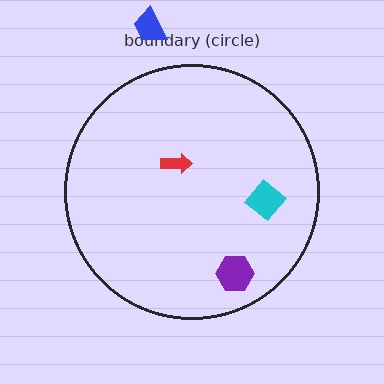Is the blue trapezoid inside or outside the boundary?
Outside.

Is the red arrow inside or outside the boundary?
Inside.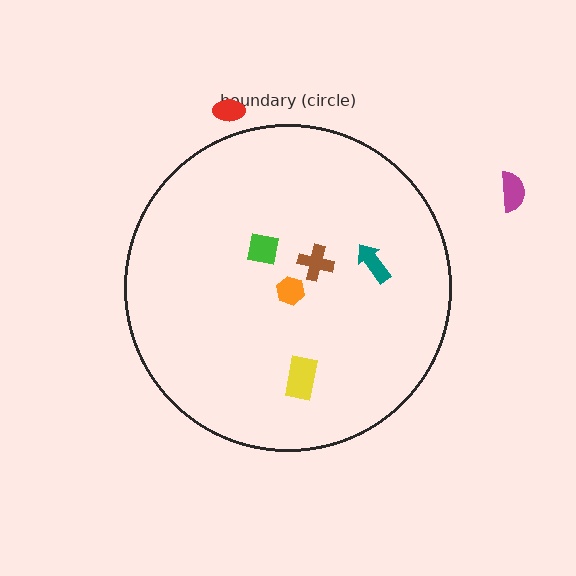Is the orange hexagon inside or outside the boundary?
Inside.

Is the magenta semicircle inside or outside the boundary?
Outside.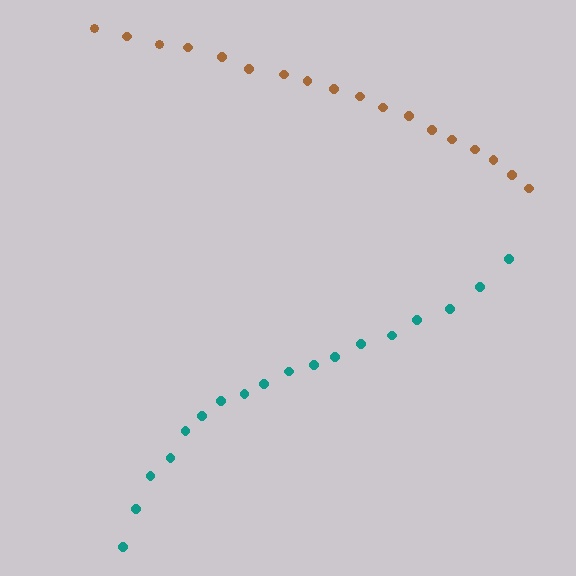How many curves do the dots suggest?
There are 2 distinct paths.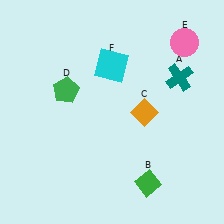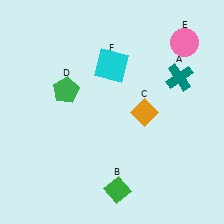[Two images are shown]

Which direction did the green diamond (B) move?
The green diamond (B) moved left.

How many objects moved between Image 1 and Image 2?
1 object moved between the two images.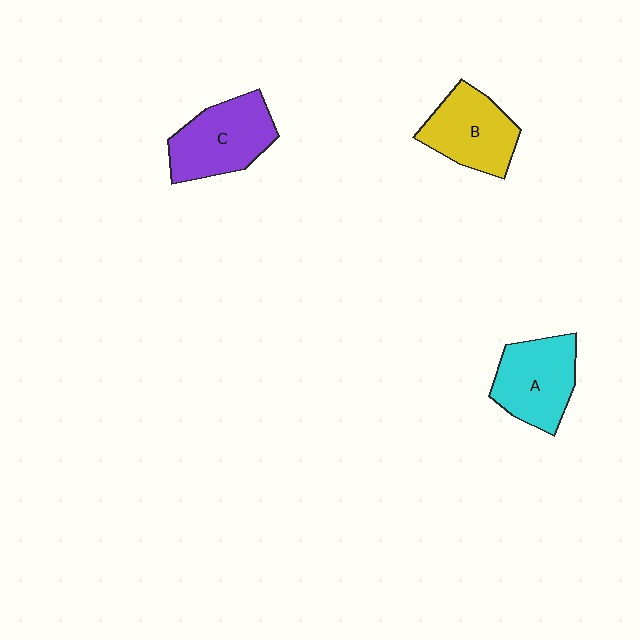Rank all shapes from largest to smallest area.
From largest to smallest: C (purple), A (cyan), B (yellow).